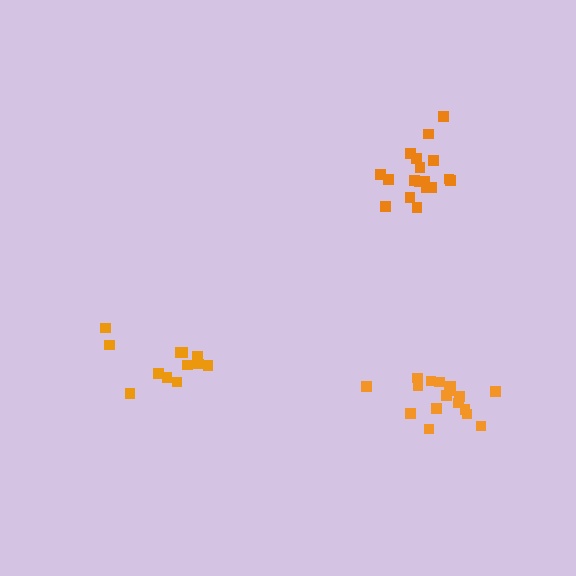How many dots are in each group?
Group 1: 18 dots, Group 2: 17 dots, Group 3: 12 dots (47 total).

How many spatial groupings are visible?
There are 3 spatial groupings.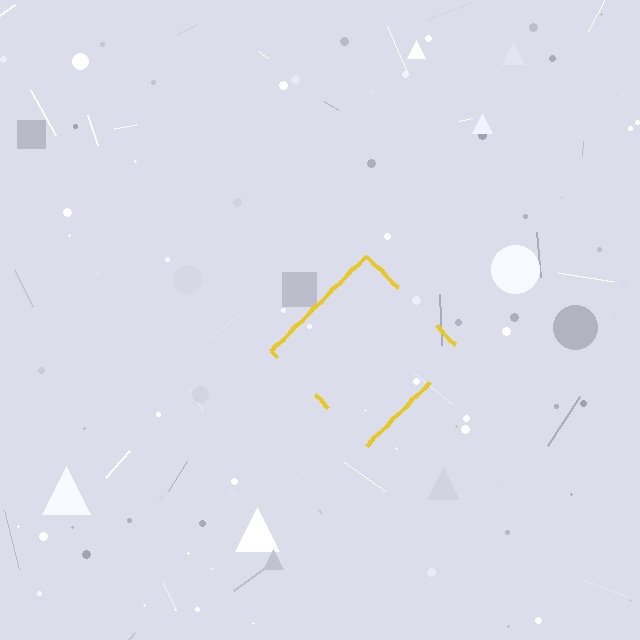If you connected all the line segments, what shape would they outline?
They would outline a diamond.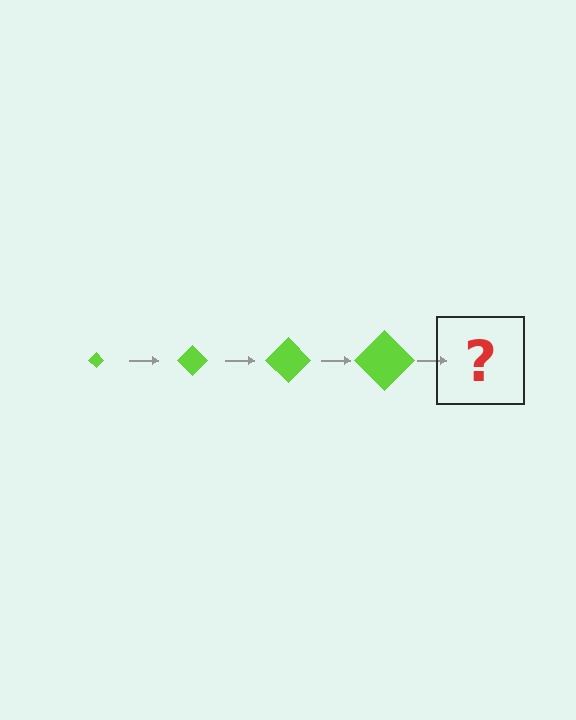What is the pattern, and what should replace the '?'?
The pattern is that the diamond gets progressively larger each step. The '?' should be a lime diamond, larger than the previous one.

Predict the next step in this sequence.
The next step is a lime diamond, larger than the previous one.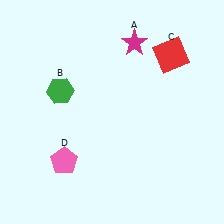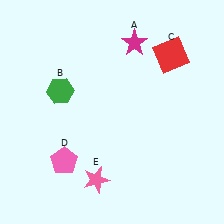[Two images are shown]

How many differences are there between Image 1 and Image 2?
There is 1 difference between the two images.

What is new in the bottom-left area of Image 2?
A pink star (E) was added in the bottom-left area of Image 2.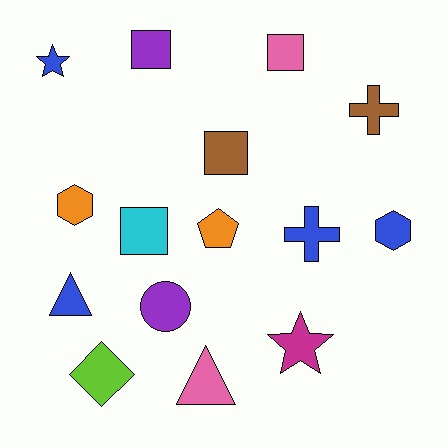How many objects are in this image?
There are 15 objects.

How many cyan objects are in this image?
There is 1 cyan object.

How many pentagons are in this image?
There is 1 pentagon.